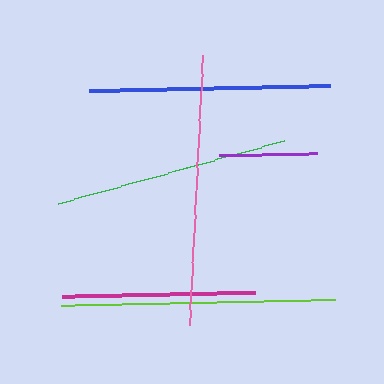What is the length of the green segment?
The green segment is approximately 234 pixels long.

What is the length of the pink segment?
The pink segment is approximately 271 pixels long.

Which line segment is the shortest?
The purple line is the shortest at approximately 98 pixels.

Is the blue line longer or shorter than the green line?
The blue line is longer than the green line.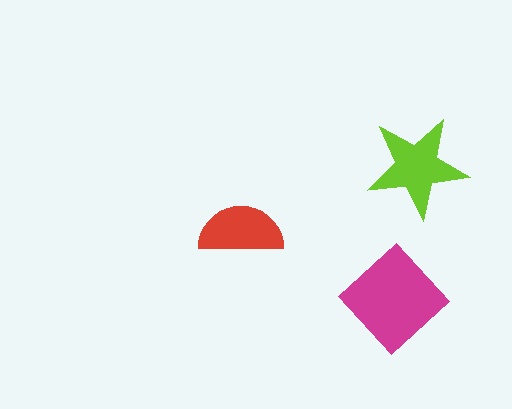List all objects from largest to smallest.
The magenta diamond, the lime star, the red semicircle.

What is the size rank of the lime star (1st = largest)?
2nd.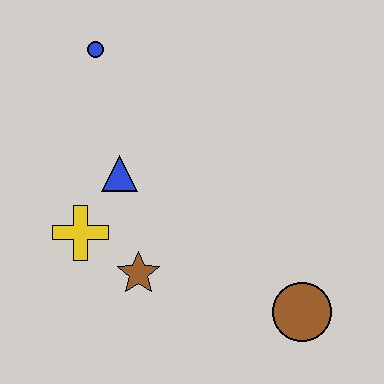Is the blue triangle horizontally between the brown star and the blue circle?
Yes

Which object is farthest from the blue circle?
The brown circle is farthest from the blue circle.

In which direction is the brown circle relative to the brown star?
The brown circle is to the right of the brown star.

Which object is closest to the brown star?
The yellow cross is closest to the brown star.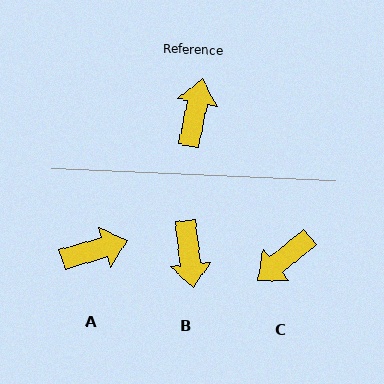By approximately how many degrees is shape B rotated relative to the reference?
Approximately 162 degrees clockwise.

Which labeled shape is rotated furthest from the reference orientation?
B, about 162 degrees away.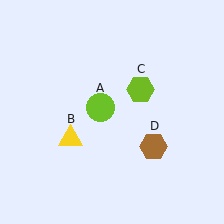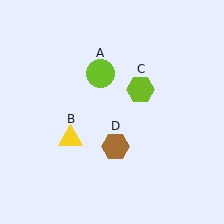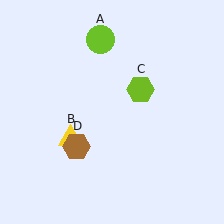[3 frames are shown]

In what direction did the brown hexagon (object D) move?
The brown hexagon (object D) moved left.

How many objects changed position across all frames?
2 objects changed position: lime circle (object A), brown hexagon (object D).